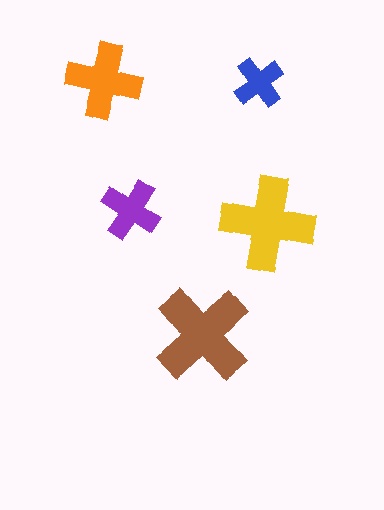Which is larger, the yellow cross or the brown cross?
The brown one.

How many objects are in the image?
There are 5 objects in the image.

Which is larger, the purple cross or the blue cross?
The purple one.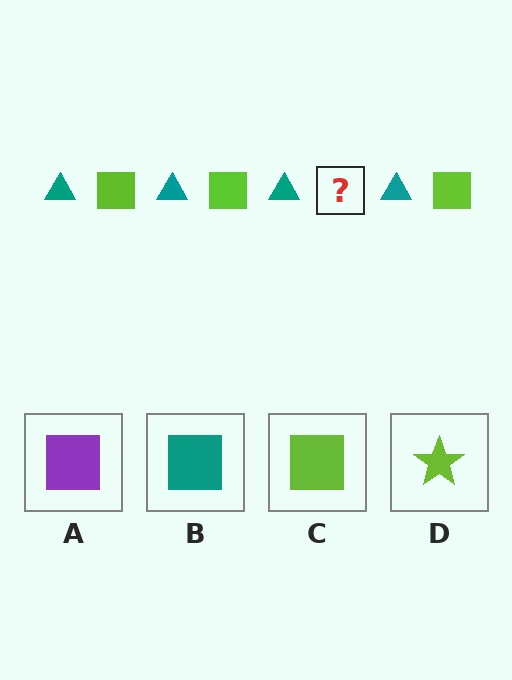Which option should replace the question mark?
Option C.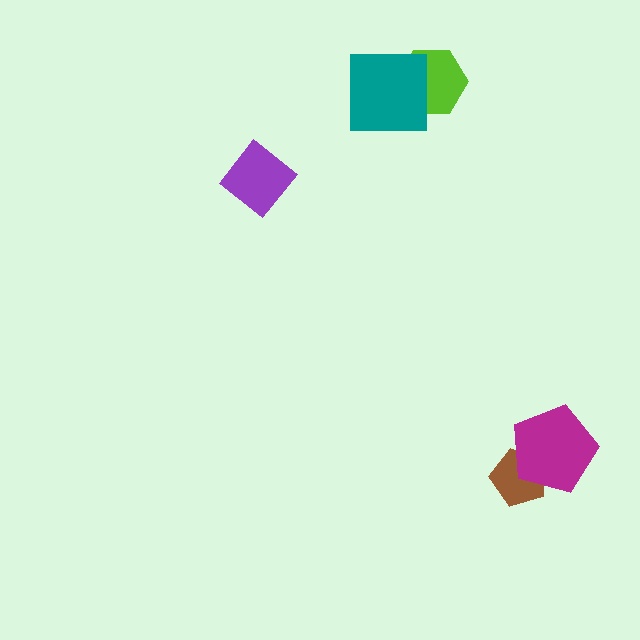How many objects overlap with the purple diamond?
0 objects overlap with the purple diamond.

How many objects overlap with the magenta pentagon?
1 object overlaps with the magenta pentagon.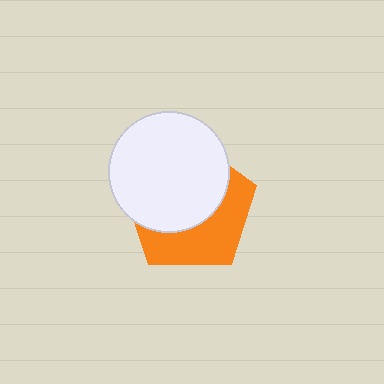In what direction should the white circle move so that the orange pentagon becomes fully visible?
The white circle should move toward the upper-left. That is the shortest direction to clear the overlap and leave the orange pentagon fully visible.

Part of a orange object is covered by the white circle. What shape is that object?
It is a pentagon.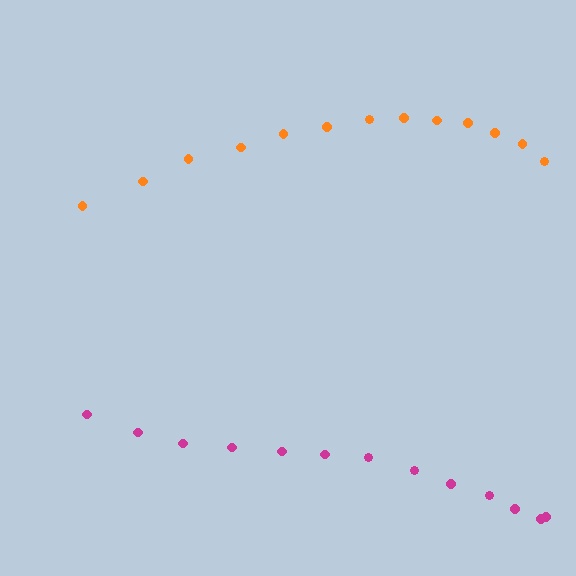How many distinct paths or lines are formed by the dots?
There are 2 distinct paths.